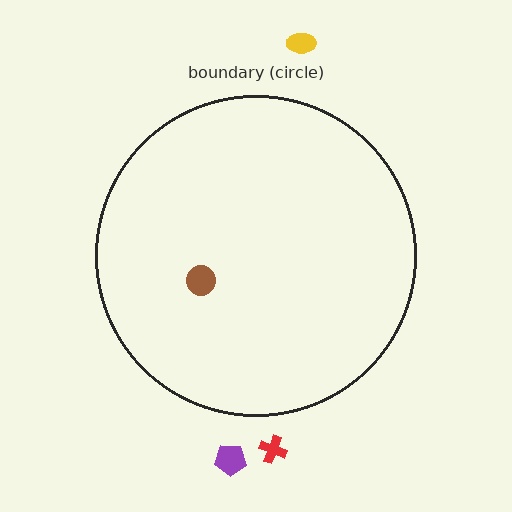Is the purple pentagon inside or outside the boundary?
Outside.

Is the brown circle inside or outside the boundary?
Inside.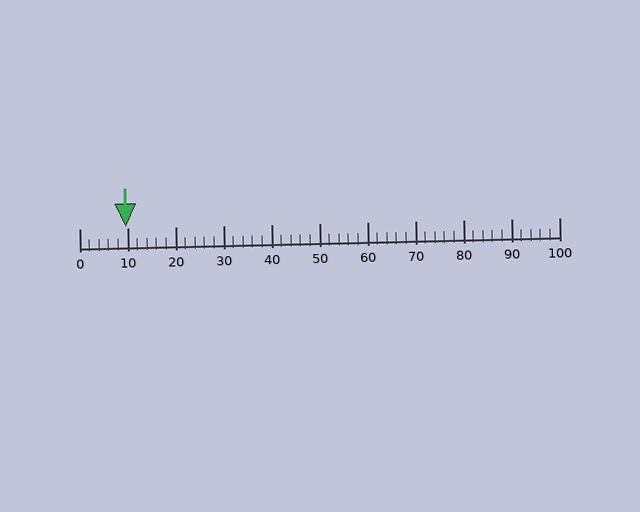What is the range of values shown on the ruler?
The ruler shows values from 0 to 100.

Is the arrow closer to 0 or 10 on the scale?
The arrow is closer to 10.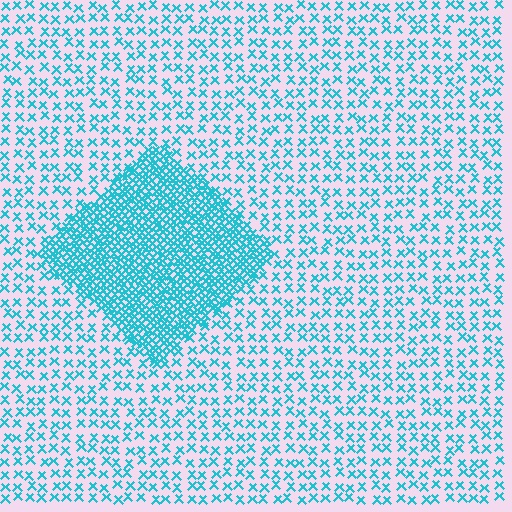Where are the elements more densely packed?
The elements are more densely packed inside the diamond boundary.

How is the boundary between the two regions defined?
The boundary is defined by a change in element density (approximately 3.1x ratio). All elements are the same color, size, and shape.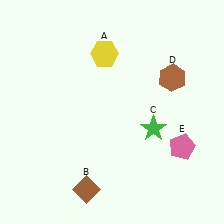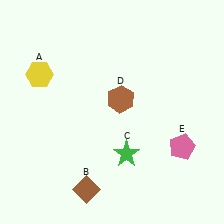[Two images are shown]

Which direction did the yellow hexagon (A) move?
The yellow hexagon (A) moved left.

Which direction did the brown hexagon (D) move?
The brown hexagon (D) moved left.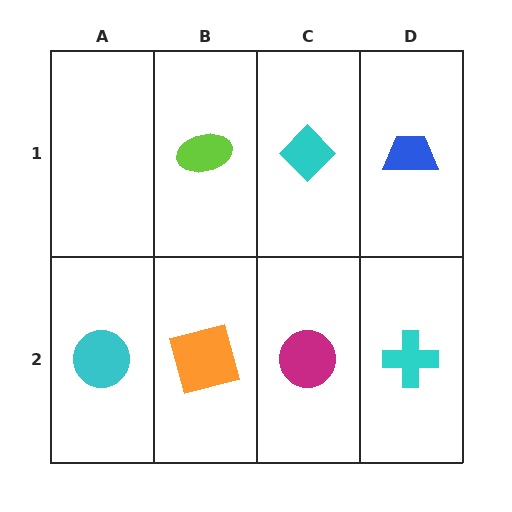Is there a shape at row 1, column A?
No, that cell is empty.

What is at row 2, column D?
A cyan cross.